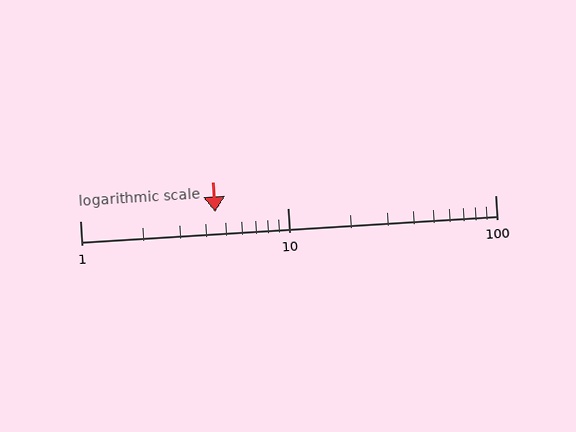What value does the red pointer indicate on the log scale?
The pointer indicates approximately 4.5.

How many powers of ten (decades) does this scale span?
The scale spans 2 decades, from 1 to 100.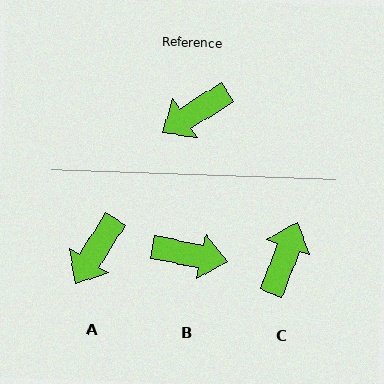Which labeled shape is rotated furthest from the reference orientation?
C, about 142 degrees away.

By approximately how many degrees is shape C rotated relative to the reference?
Approximately 142 degrees clockwise.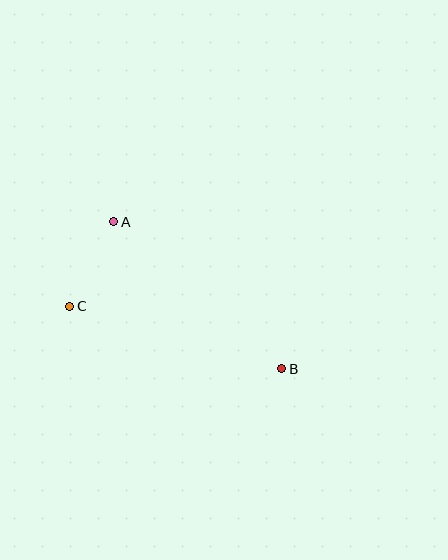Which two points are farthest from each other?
Points A and B are farthest from each other.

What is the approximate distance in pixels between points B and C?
The distance between B and C is approximately 221 pixels.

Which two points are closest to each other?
Points A and C are closest to each other.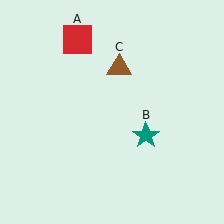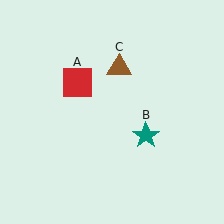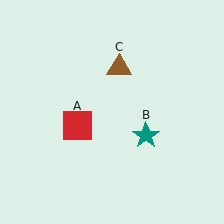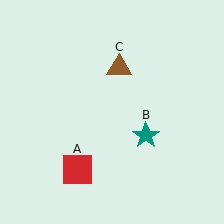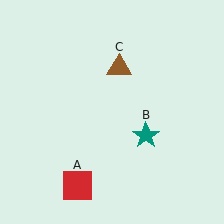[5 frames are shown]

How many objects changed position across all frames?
1 object changed position: red square (object A).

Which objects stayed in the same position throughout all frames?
Teal star (object B) and brown triangle (object C) remained stationary.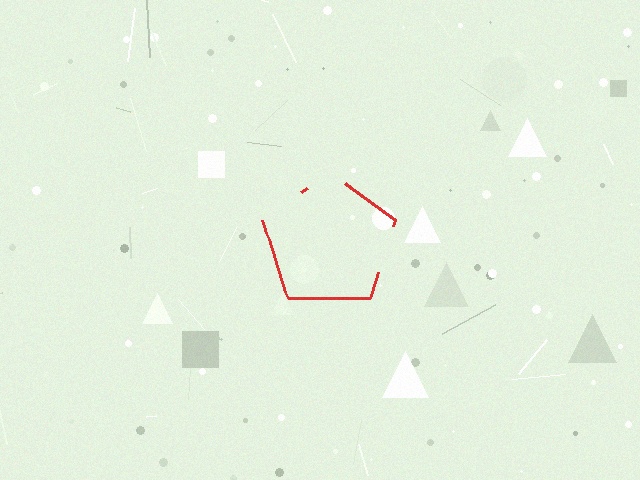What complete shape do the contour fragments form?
The contour fragments form a pentagon.